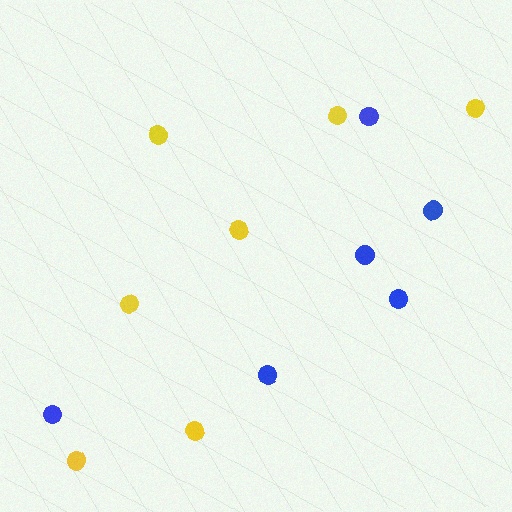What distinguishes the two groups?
There are 2 groups: one group of blue circles (6) and one group of yellow circles (7).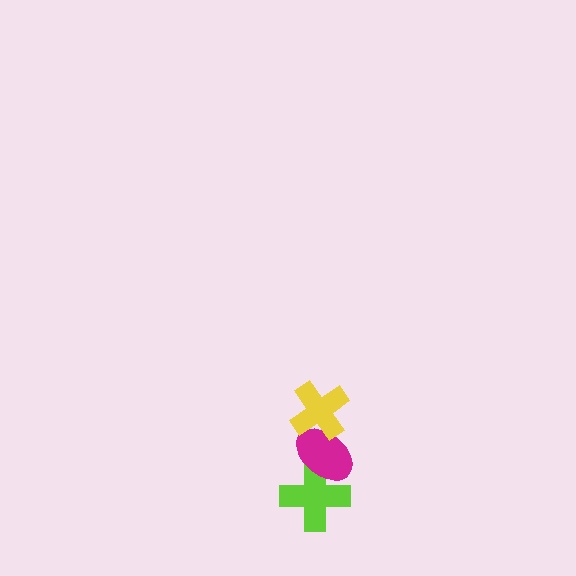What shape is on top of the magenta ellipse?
The yellow cross is on top of the magenta ellipse.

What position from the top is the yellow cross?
The yellow cross is 1st from the top.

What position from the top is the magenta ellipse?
The magenta ellipse is 2nd from the top.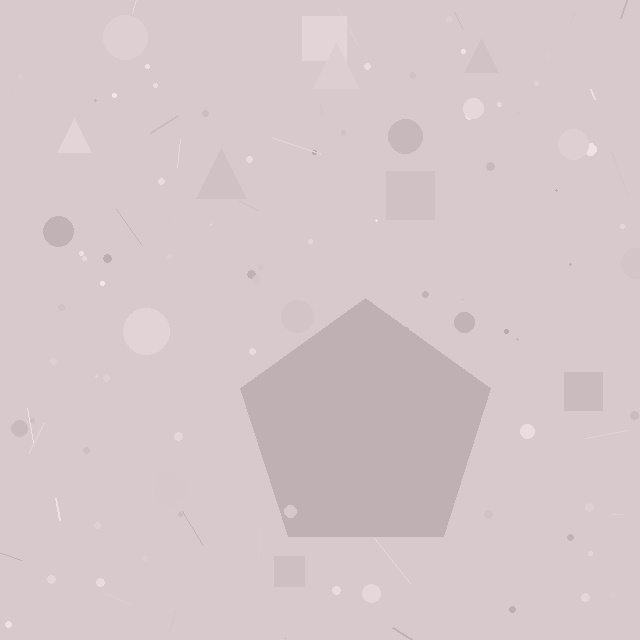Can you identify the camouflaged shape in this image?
The camouflaged shape is a pentagon.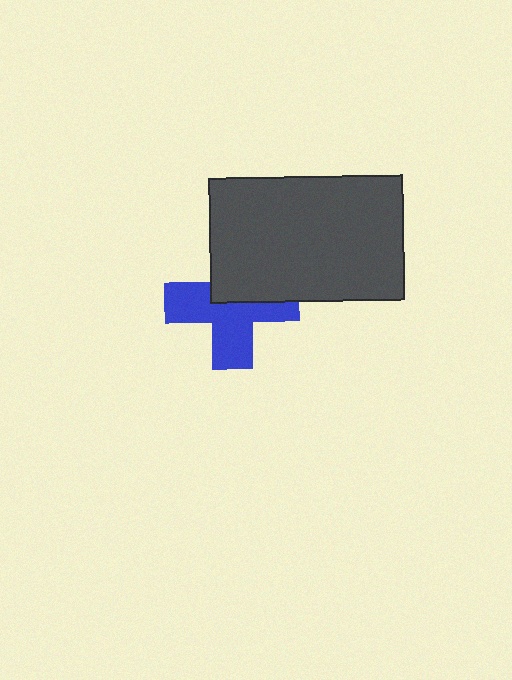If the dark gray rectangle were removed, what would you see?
You would see the complete blue cross.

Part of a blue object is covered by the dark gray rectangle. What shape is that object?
It is a cross.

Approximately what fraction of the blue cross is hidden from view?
Roughly 42% of the blue cross is hidden behind the dark gray rectangle.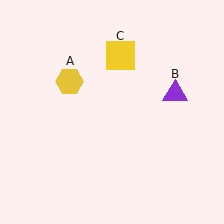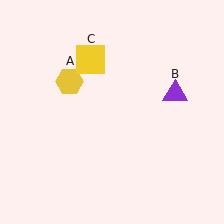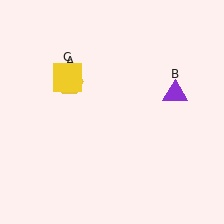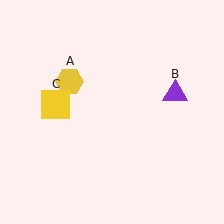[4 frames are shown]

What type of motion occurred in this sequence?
The yellow square (object C) rotated counterclockwise around the center of the scene.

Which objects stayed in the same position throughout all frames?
Yellow hexagon (object A) and purple triangle (object B) remained stationary.